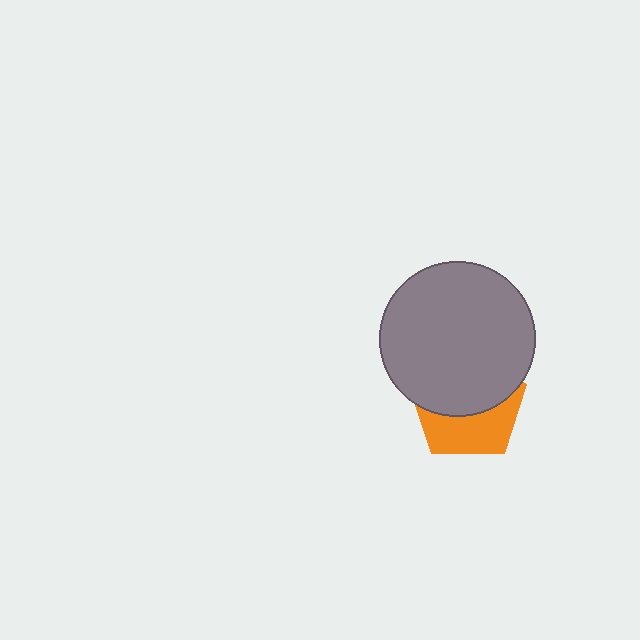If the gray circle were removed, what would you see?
You would see the complete orange pentagon.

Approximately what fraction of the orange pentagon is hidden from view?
Roughly 57% of the orange pentagon is hidden behind the gray circle.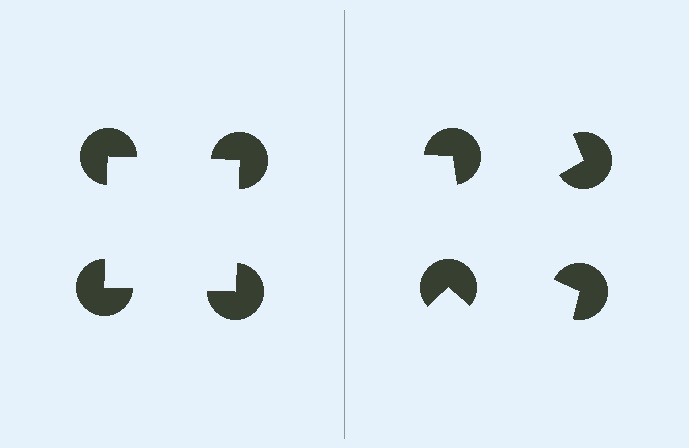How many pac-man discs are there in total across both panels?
8 — 4 on each side.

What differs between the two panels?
The pac-man discs are positioned identically on both sides; only the wedge orientations differ. On the left they align to a square; on the right they are misaligned.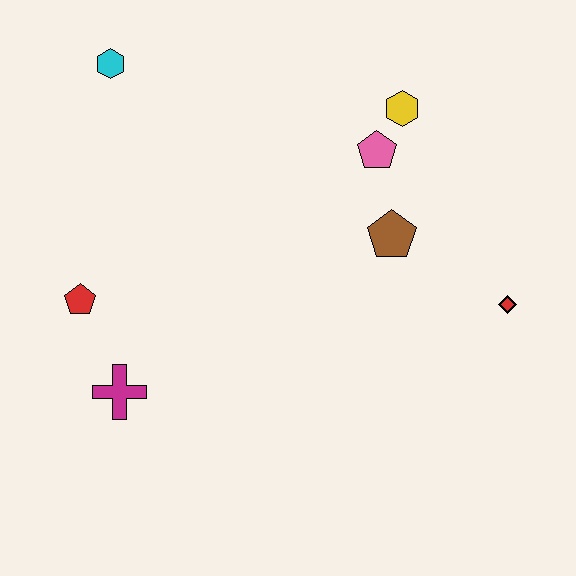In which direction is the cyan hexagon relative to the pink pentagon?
The cyan hexagon is to the left of the pink pentagon.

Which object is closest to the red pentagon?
The magenta cross is closest to the red pentagon.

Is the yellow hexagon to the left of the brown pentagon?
No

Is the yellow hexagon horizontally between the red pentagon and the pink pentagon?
No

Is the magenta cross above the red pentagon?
No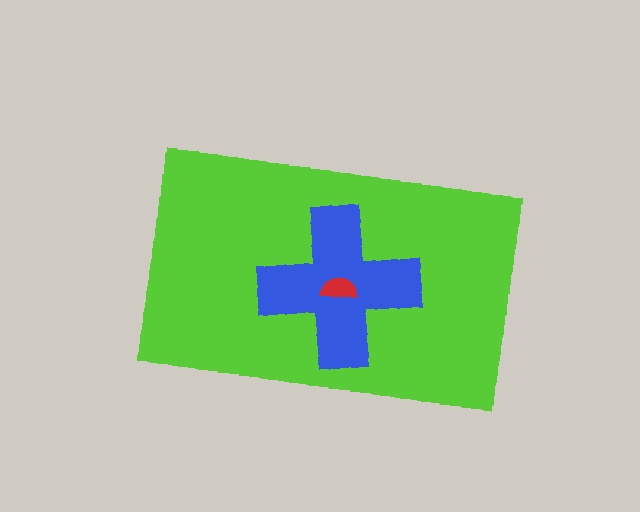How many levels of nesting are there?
3.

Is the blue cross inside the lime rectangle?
Yes.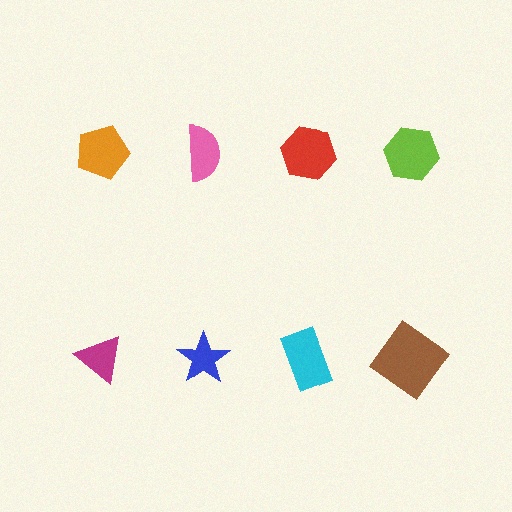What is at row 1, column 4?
A lime hexagon.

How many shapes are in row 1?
4 shapes.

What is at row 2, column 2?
A blue star.